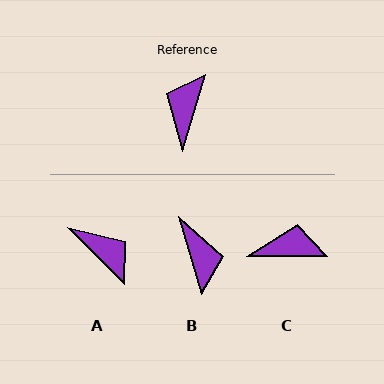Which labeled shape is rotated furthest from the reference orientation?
B, about 147 degrees away.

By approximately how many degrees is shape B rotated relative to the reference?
Approximately 147 degrees clockwise.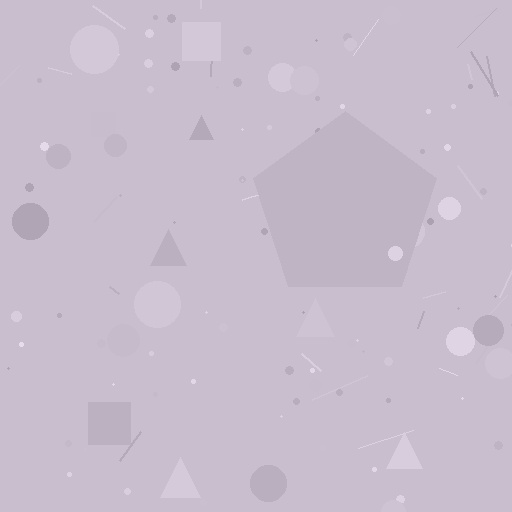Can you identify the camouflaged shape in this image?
The camouflaged shape is a pentagon.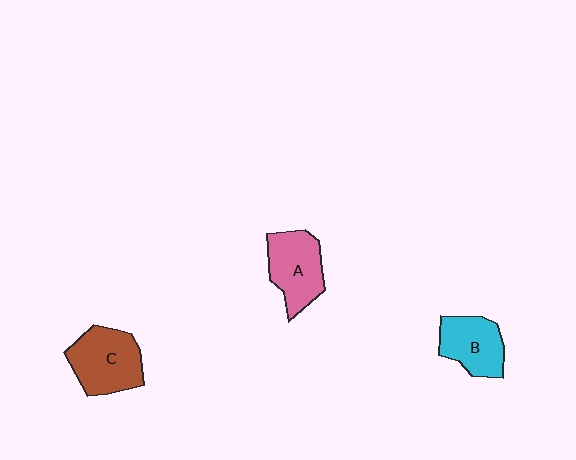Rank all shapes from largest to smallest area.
From largest to smallest: C (brown), A (pink), B (cyan).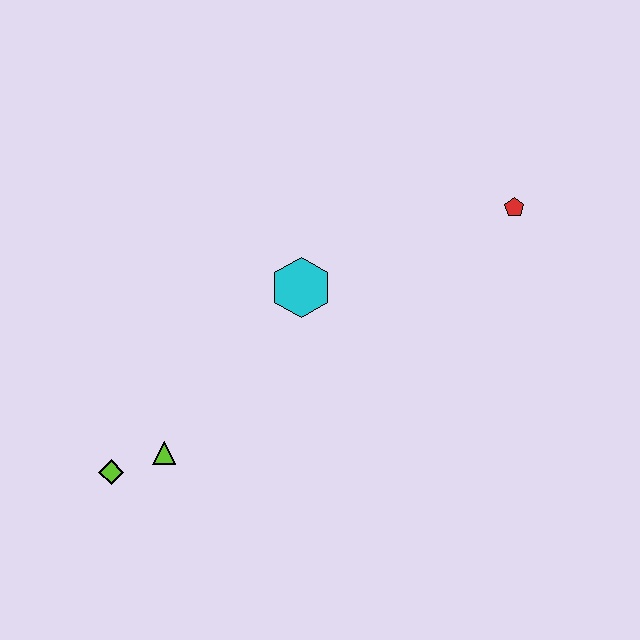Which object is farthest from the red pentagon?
The lime diamond is farthest from the red pentagon.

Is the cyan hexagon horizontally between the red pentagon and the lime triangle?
Yes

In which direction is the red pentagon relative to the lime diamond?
The red pentagon is to the right of the lime diamond.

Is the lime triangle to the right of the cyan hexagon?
No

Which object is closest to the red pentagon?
The cyan hexagon is closest to the red pentagon.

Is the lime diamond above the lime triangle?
No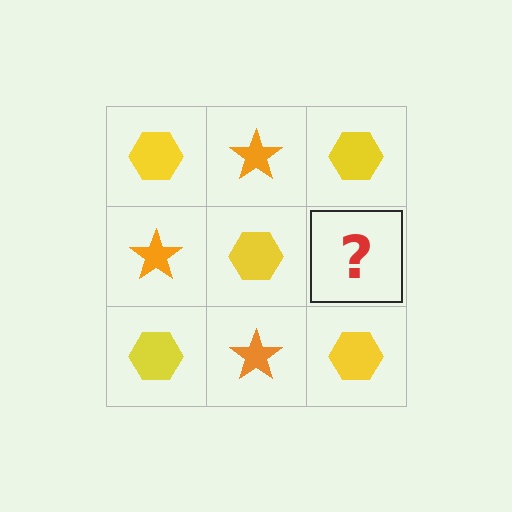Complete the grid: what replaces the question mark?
The question mark should be replaced with an orange star.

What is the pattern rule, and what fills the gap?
The rule is that it alternates yellow hexagon and orange star in a checkerboard pattern. The gap should be filled with an orange star.